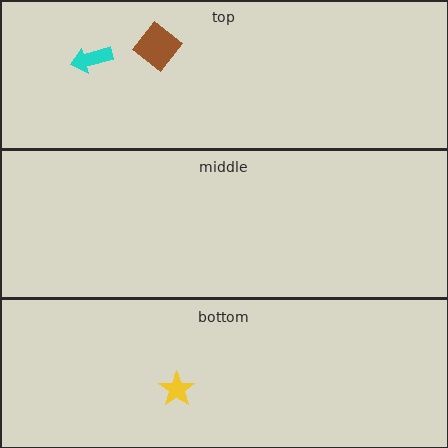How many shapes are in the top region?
2.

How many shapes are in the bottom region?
1.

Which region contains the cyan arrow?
The top region.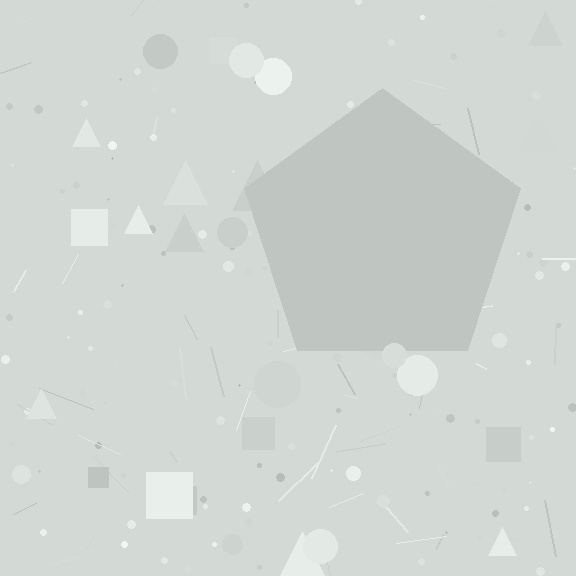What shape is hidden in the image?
A pentagon is hidden in the image.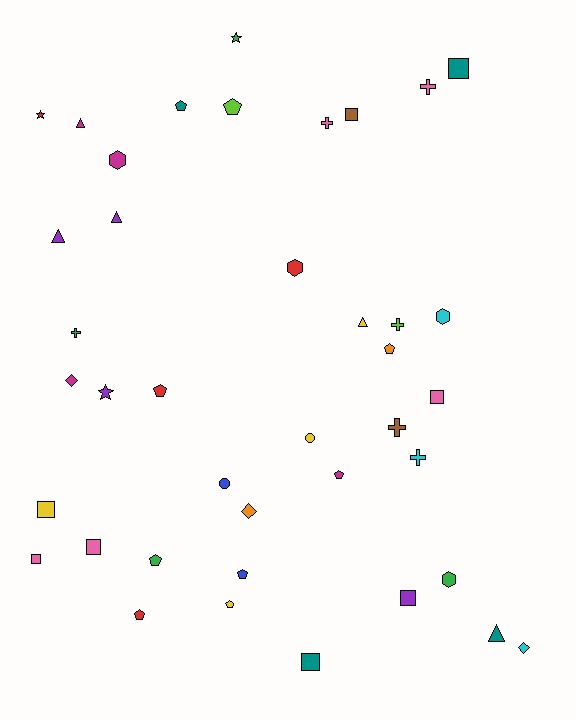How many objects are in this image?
There are 40 objects.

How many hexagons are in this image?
There are 4 hexagons.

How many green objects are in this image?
There are 4 green objects.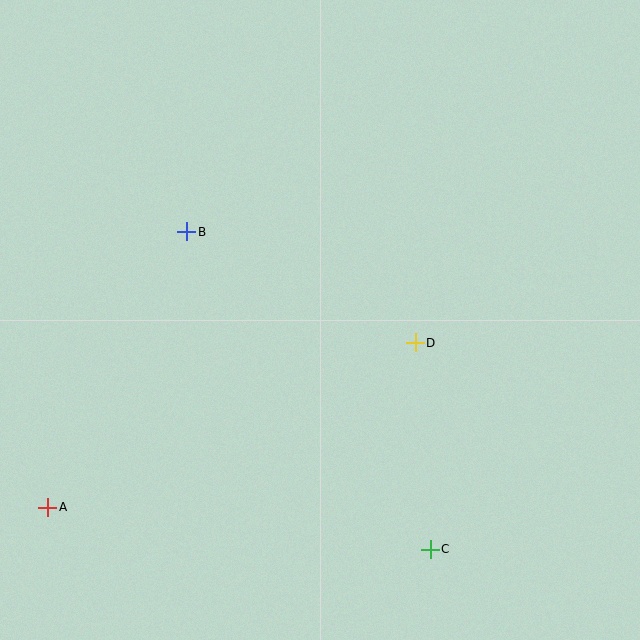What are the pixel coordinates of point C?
Point C is at (430, 549).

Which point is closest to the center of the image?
Point D at (415, 343) is closest to the center.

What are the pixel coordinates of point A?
Point A is at (48, 507).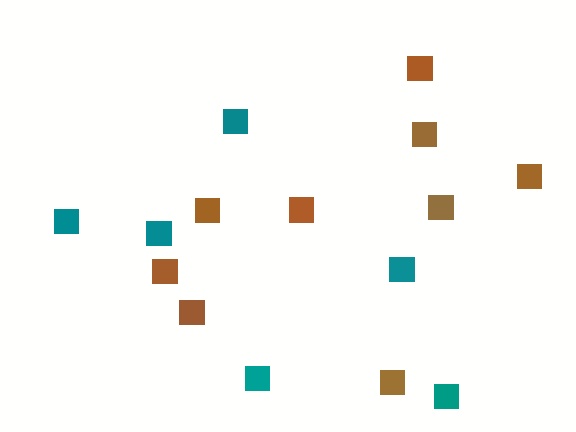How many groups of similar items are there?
There are 2 groups: one group of teal squares (6) and one group of brown squares (9).